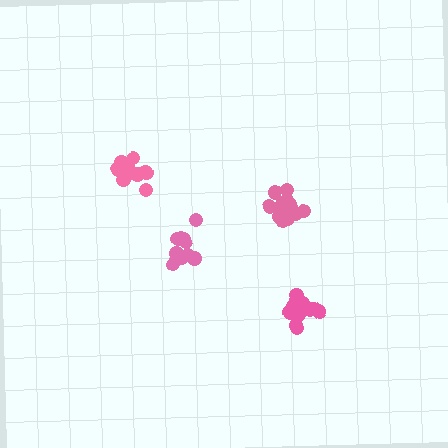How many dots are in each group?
Group 1: 12 dots, Group 2: 16 dots, Group 3: 10 dots, Group 4: 11 dots (49 total).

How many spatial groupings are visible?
There are 4 spatial groupings.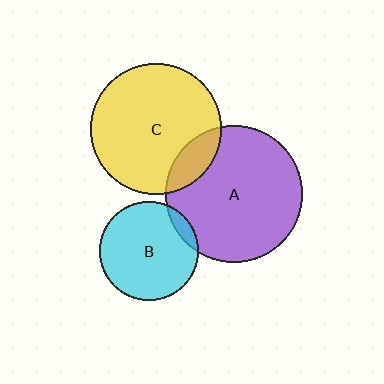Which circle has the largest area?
Circle A (purple).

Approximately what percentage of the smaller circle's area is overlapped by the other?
Approximately 15%.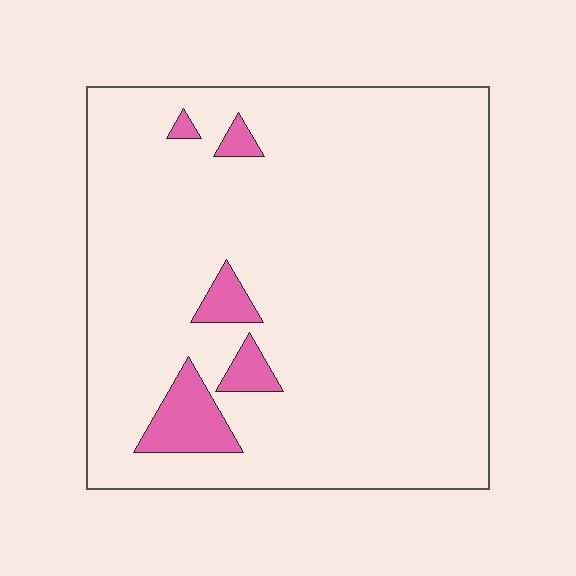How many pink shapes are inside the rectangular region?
5.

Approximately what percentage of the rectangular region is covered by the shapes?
Approximately 5%.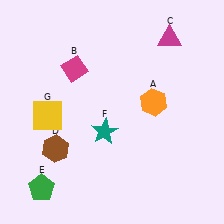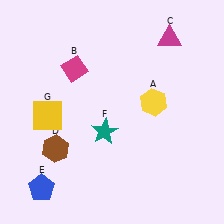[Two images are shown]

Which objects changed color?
A changed from orange to yellow. E changed from green to blue.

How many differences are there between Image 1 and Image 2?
There are 2 differences between the two images.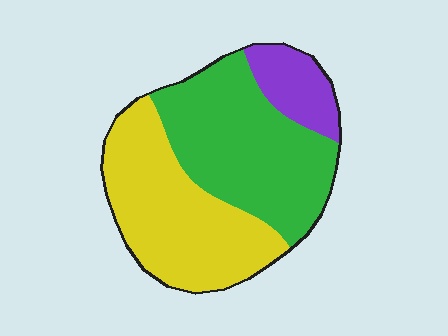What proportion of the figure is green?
Green takes up between a third and a half of the figure.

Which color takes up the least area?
Purple, at roughly 15%.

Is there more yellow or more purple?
Yellow.